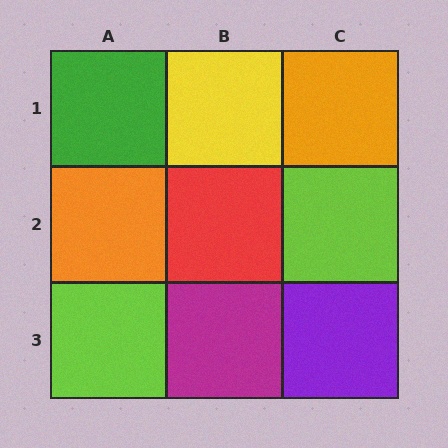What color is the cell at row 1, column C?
Orange.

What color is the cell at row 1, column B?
Yellow.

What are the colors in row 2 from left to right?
Orange, red, lime.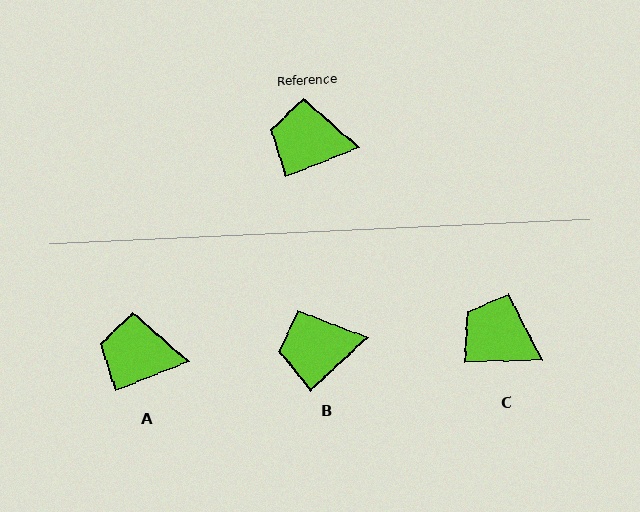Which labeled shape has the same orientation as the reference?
A.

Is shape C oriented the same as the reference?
No, it is off by about 21 degrees.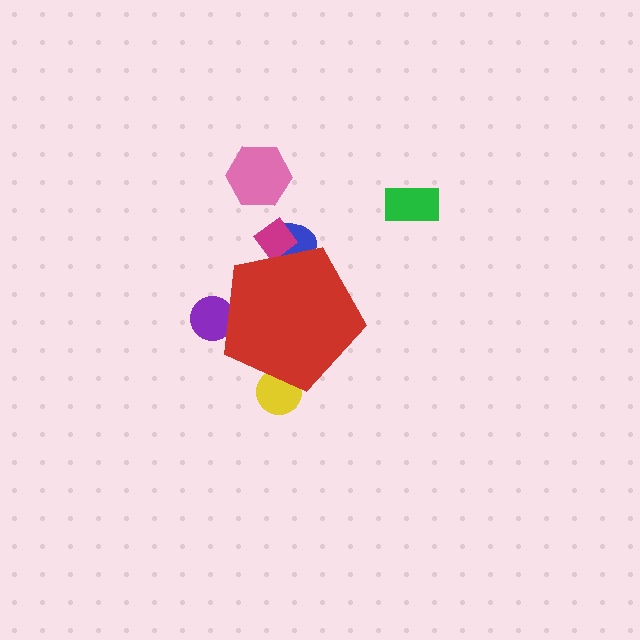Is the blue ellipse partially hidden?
Yes, the blue ellipse is partially hidden behind the red pentagon.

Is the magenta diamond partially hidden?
Yes, the magenta diamond is partially hidden behind the red pentagon.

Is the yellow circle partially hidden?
Yes, the yellow circle is partially hidden behind the red pentagon.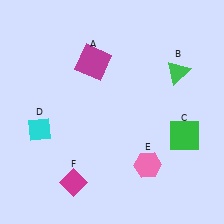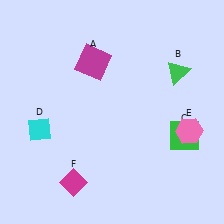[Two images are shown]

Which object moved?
The pink hexagon (E) moved right.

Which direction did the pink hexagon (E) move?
The pink hexagon (E) moved right.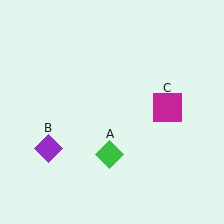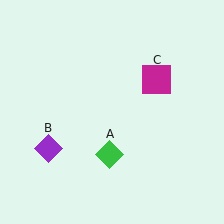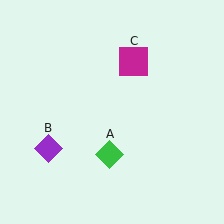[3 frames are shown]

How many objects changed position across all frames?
1 object changed position: magenta square (object C).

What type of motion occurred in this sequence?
The magenta square (object C) rotated counterclockwise around the center of the scene.